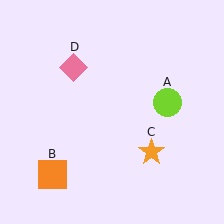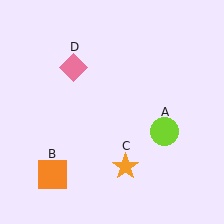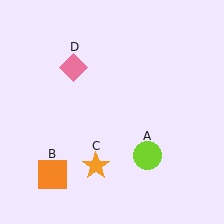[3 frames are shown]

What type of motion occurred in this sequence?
The lime circle (object A), orange star (object C) rotated clockwise around the center of the scene.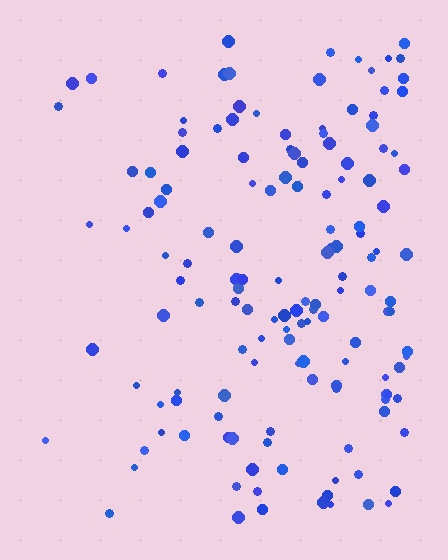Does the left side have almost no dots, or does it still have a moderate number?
Still a moderate number, just noticeably fewer than the right.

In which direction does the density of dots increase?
From left to right, with the right side densest.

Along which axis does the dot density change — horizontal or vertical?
Horizontal.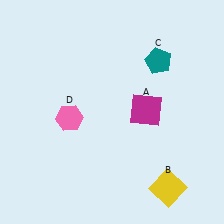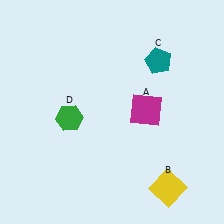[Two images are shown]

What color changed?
The hexagon (D) changed from pink in Image 1 to green in Image 2.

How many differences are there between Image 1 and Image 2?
There is 1 difference between the two images.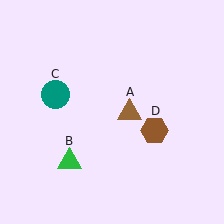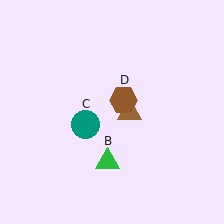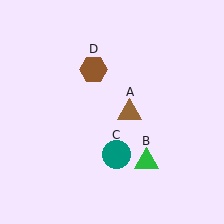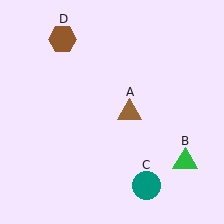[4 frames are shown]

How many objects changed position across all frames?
3 objects changed position: green triangle (object B), teal circle (object C), brown hexagon (object D).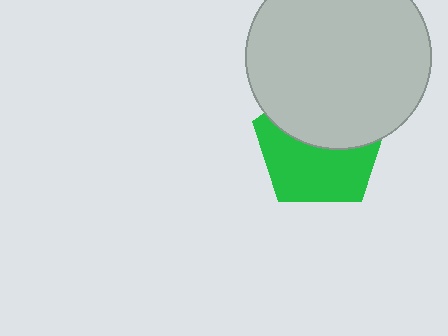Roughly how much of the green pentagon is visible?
About half of it is visible (roughly 53%).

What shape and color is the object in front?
The object in front is a light gray circle.